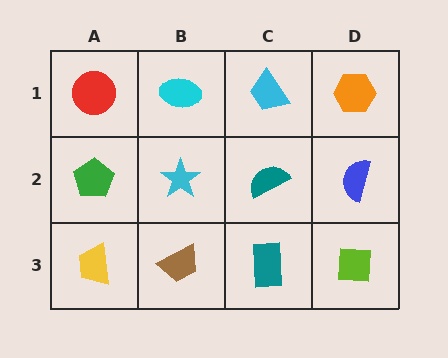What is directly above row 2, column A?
A red circle.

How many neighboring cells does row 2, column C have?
4.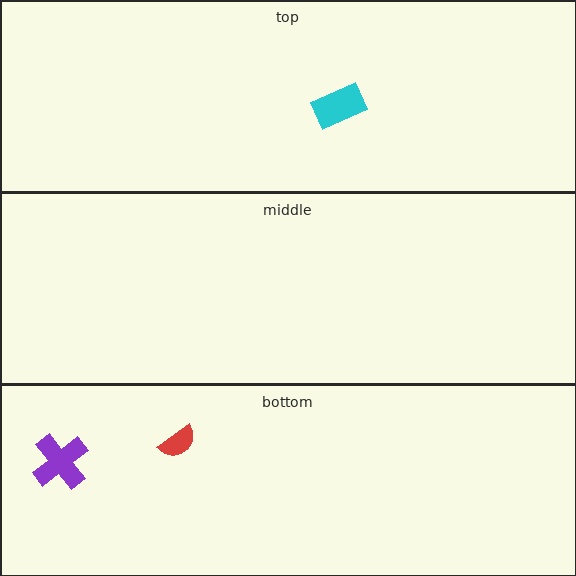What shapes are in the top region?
The cyan rectangle.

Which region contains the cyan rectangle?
The top region.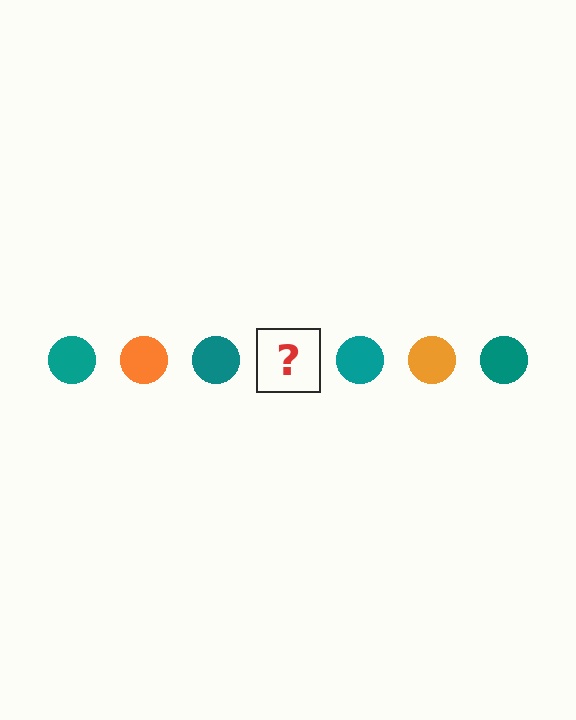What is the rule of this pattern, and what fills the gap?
The rule is that the pattern cycles through teal, orange circles. The gap should be filled with an orange circle.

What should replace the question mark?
The question mark should be replaced with an orange circle.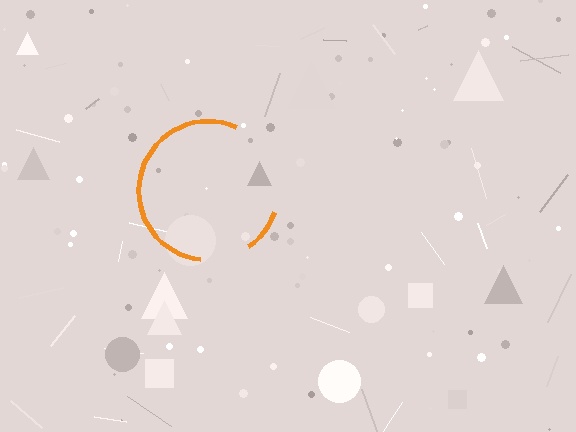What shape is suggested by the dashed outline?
The dashed outline suggests a circle.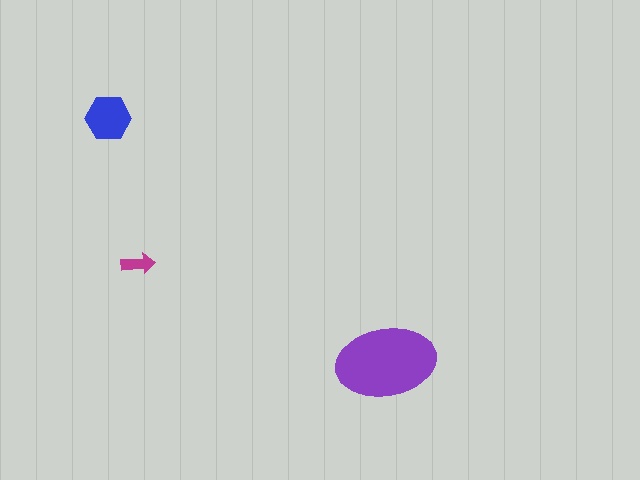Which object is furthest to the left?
The blue hexagon is leftmost.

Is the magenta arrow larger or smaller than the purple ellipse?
Smaller.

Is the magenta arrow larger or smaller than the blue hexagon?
Smaller.